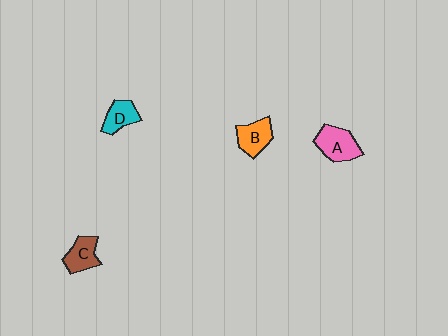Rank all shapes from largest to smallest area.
From largest to smallest: A (pink), B (orange), C (brown), D (cyan).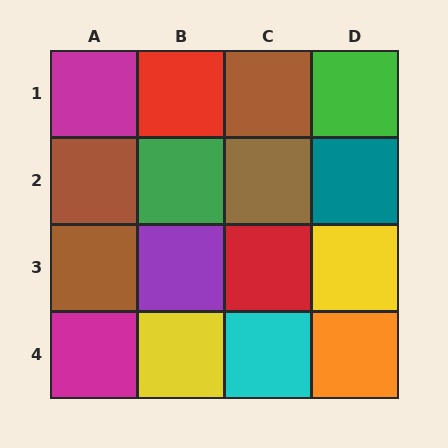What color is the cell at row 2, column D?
Teal.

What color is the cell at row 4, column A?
Magenta.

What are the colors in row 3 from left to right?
Brown, purple, red, yellow.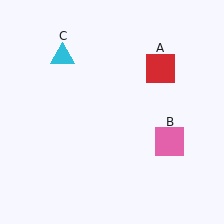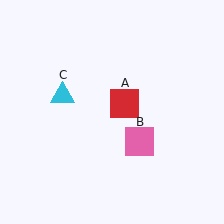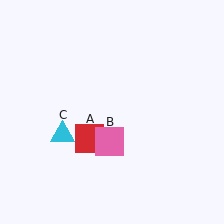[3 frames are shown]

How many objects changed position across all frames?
3 objects changed position: red square (object A), pink square (object B), cyan triangle (object C).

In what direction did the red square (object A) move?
The red square (object A) moved down and to the left.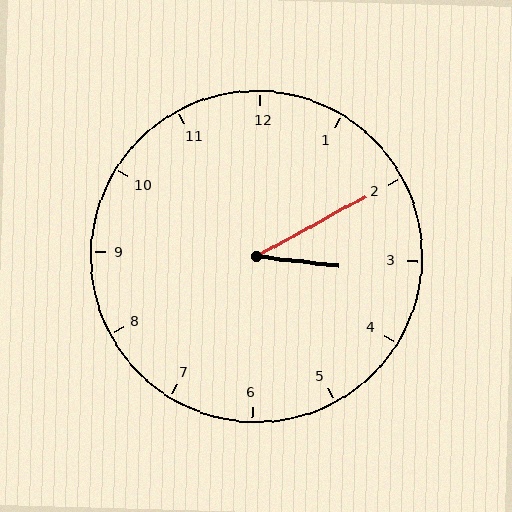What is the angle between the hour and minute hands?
Approximately 35 degrees.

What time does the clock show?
3:10.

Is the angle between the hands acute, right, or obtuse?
It is acute.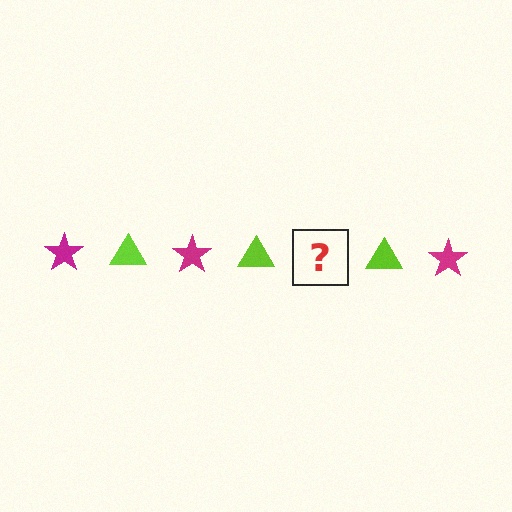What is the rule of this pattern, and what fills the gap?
The rule is that the pattern alternates between magenta star and lime triangle. The gap should be filled with a magenta star.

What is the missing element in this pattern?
The missing element is a magenta star.